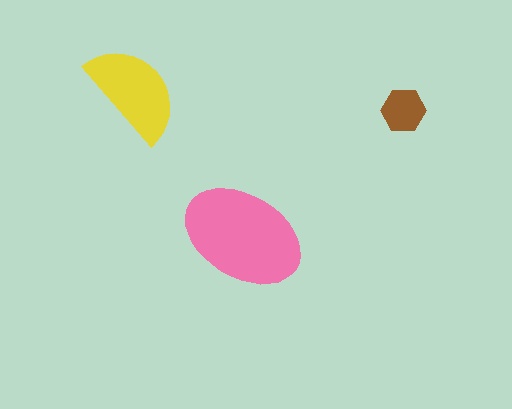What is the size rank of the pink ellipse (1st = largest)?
1st.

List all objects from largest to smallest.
The pink ellipse, the yellow semicircle, the brown hexagon.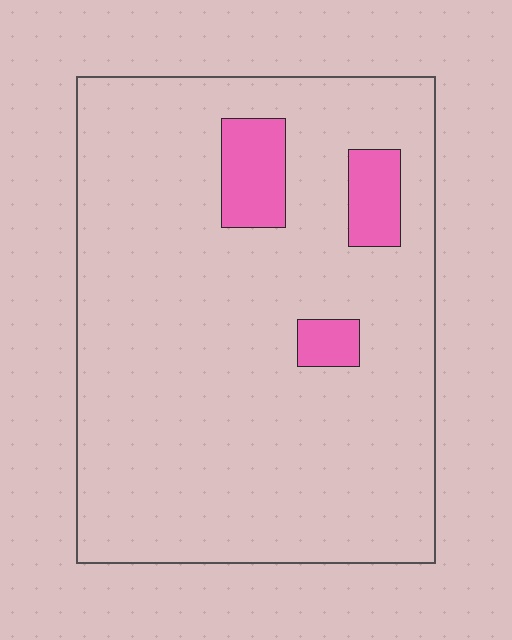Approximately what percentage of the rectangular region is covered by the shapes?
Approximately 10%.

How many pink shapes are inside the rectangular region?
3.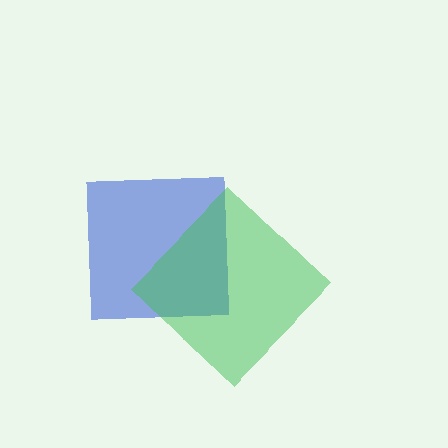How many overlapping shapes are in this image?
There are 2 overlapping shapes in the image.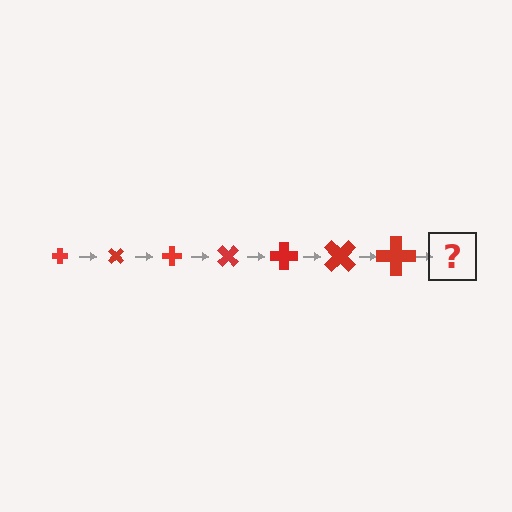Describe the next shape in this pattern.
It should be a cross, larger than the previous one and rotated 315 degrees from the start.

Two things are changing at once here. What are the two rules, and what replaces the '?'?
The two rules are that the cross grows larger each step and it rotates 45 degrees each step. The '?' should be a cross, larger than the previous one and rotated 315 degrees from the start.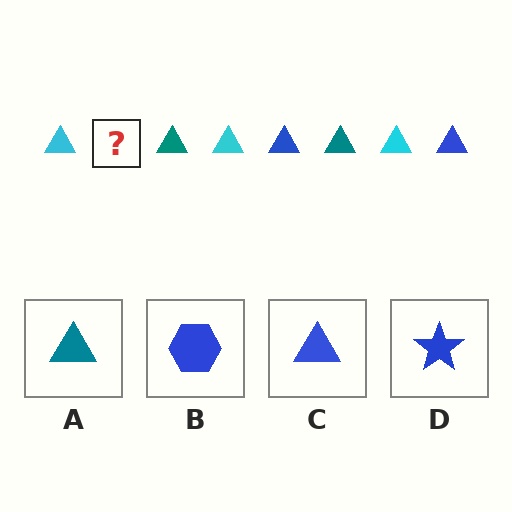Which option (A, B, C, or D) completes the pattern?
C.